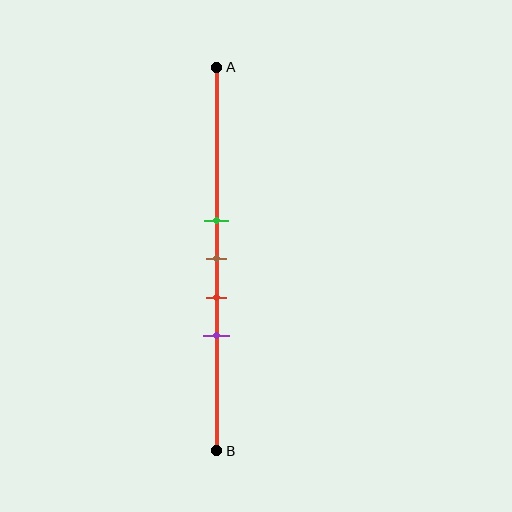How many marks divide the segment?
There are 4 marks dividing the segment.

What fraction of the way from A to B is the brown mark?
The brown mark is approximately 50% (0.5) of the way from A to B.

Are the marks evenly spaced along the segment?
Yes, the marks are approximately evenly spaced.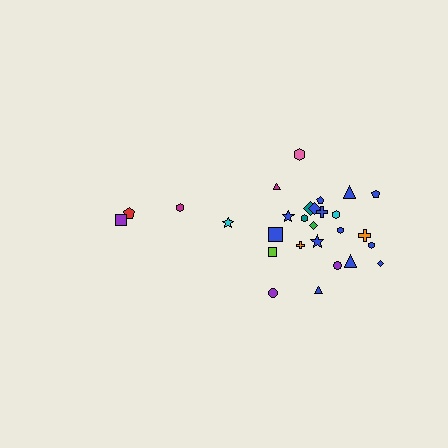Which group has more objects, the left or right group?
The right group.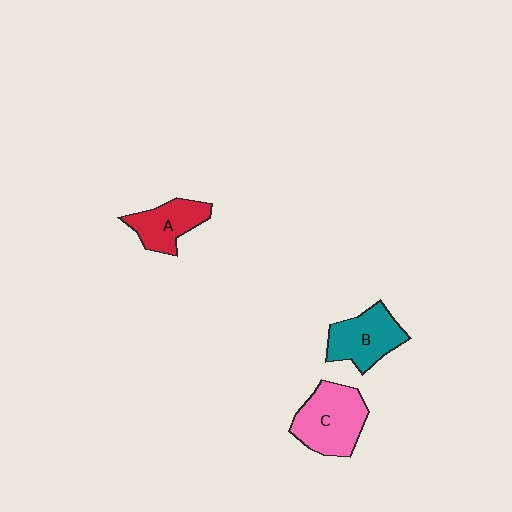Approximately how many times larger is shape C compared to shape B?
Approximately 1.2 times.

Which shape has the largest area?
Shape C (pink).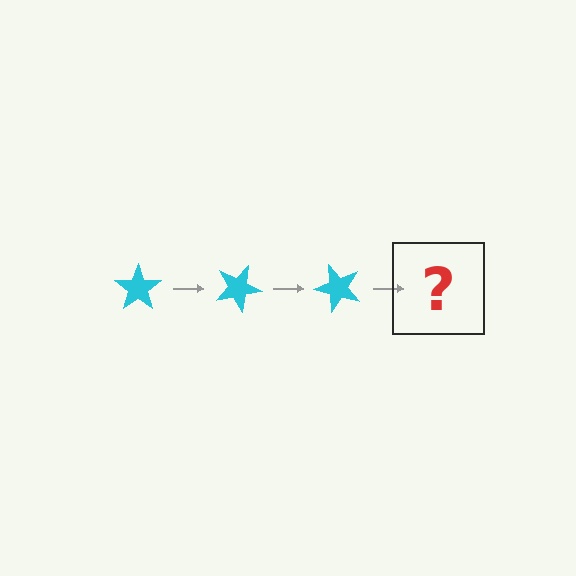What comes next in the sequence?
The next element should be a cyan star rotated 75 degrees.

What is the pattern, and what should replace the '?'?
The pattern is that the star rotates 25 degrees each step. The '?' should be a cyan star rotated 75 degrees.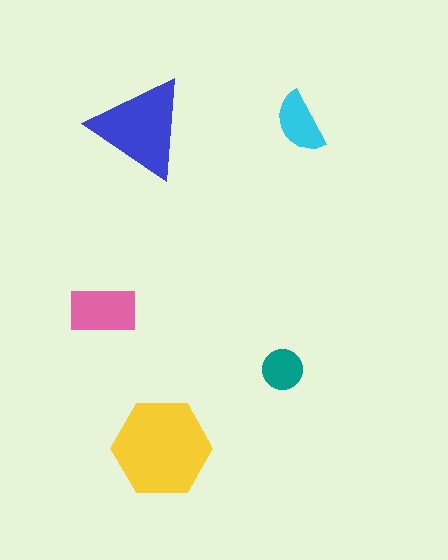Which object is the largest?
The yellow hexagon.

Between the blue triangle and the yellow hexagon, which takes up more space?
The yellow hexagon.